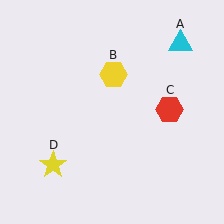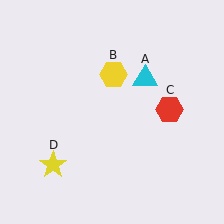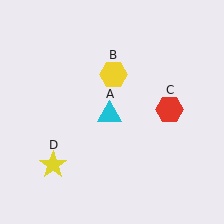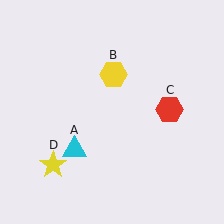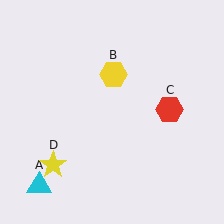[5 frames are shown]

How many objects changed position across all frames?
1 object changed position: cyan triangle (object A).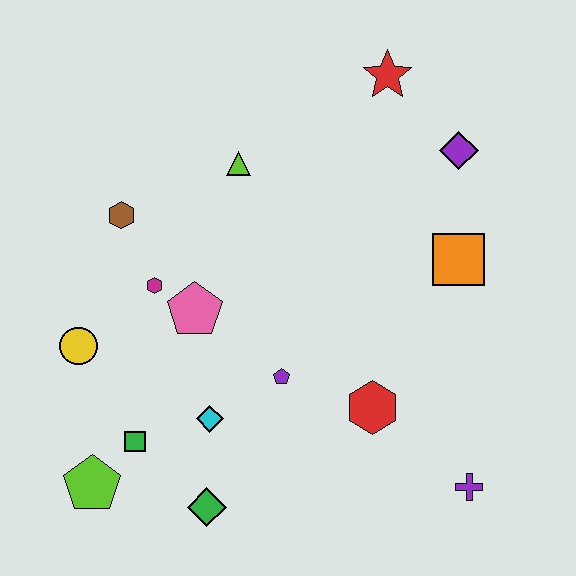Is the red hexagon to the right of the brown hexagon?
Yes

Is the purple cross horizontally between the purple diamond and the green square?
No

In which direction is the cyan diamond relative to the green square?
The cyan diamond is to the right of the green square.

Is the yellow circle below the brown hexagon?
Yes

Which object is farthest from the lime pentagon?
The red star is farthest from the lime pentagon.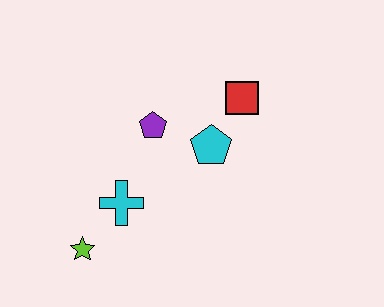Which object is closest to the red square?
The cyan pentagon is closest to the red square.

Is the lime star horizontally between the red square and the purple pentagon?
No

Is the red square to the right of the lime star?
Yes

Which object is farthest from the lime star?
The red square is farthest from the lime star.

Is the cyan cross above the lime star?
Yes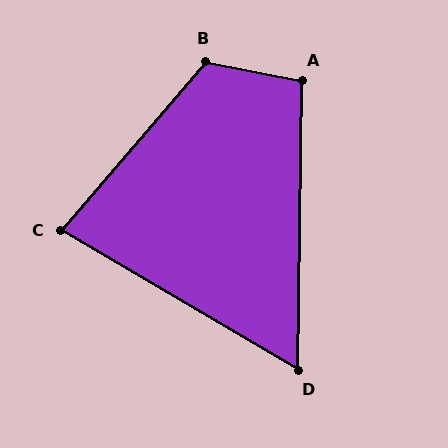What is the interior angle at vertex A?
Approximately 100 degrees (obtuse).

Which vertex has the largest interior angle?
B, at approximately 120 degrees.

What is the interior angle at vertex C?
Approximately 80 degrees (acute).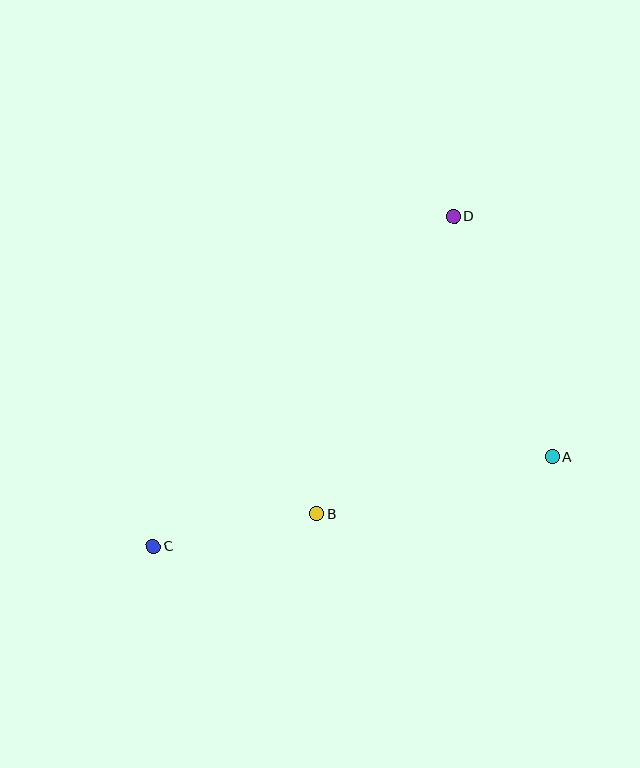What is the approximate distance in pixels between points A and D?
The distance between A and D is approximately 260 pixels.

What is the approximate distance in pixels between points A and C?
The distance between A and C is approximately 409 pixels.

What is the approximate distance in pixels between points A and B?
The distance between A and B is approximately 242 pixels.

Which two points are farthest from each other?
Points C and D are farthest from each other.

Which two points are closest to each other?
Points B and C are closest to each other.